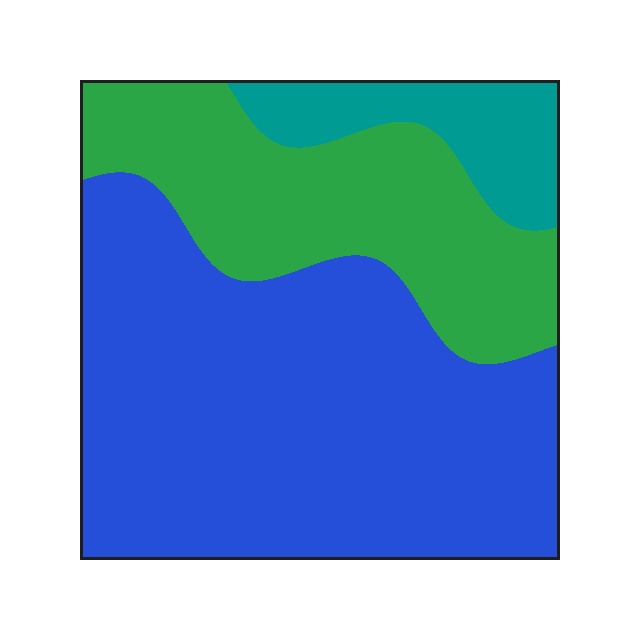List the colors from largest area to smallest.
From largest to smallest: blue, green, teal.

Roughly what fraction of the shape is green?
Green covers roughly 30% of the shape.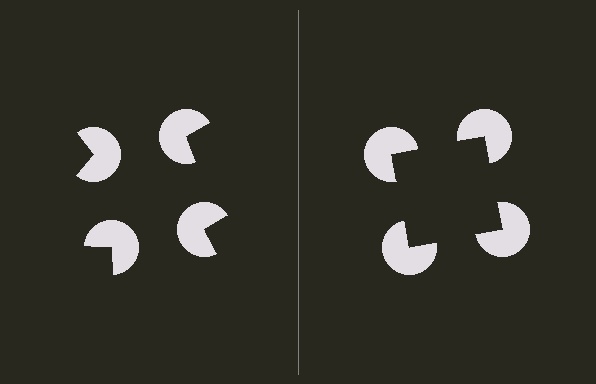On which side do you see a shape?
An illusory square appears on the right side. On the left side the wedge cuts are rotated, so no coherent shape forms.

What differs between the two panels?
The pac-man discs are positioned identically on both sides; only the wedge orientations differ. On the right they align to a square; on the left they are misaligned.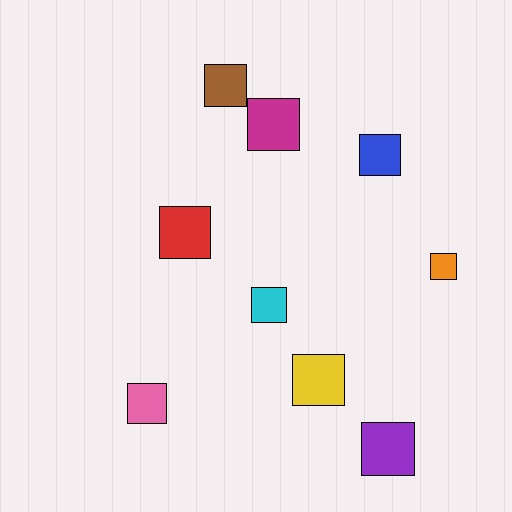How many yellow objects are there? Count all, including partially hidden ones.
There is 1 yellow object.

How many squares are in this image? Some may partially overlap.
There are 9 squares.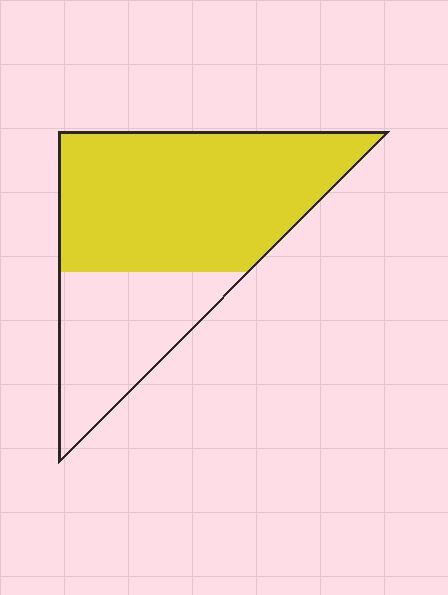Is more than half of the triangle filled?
Yes.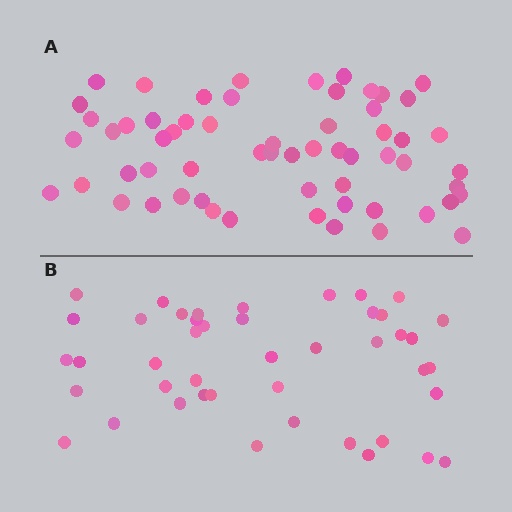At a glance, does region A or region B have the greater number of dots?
Region A (the top region) has more dots.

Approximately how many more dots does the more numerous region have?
Region A has approximately 15 more dots than region B.